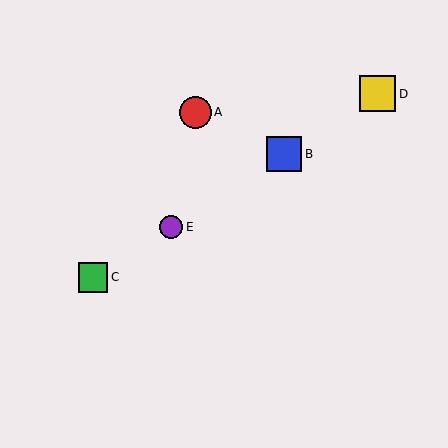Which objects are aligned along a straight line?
Objects B, C, D, E are aligned along a straight line.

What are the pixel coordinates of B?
Object B is at (284, 154).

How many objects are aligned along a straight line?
4 objects (B, C, D, E) are aligned along a straight line.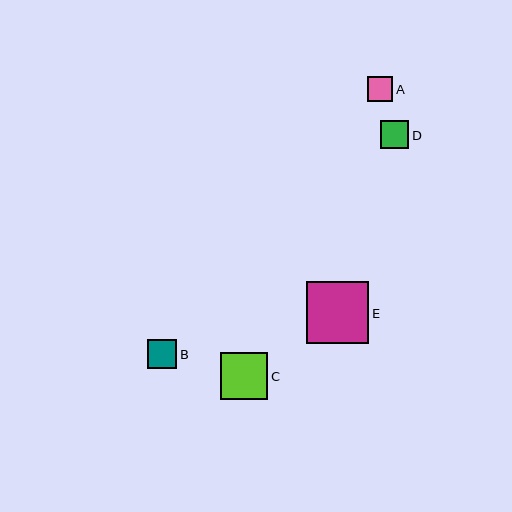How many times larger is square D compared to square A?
Square D is approximately 1.1 times the size of square A.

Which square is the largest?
Square E is the largest with a size of approximately 62 pixels.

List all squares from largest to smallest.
From largest to smallest: E, C, B, D, A.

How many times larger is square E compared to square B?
Square E is approximately 2.1 times the size of square B.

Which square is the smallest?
Square A is the smallest with a size of approximately 25 pixels.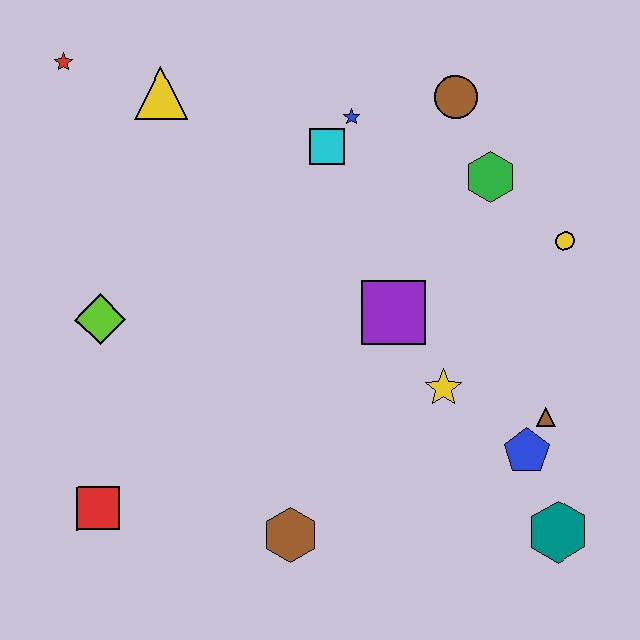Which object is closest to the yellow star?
The purple square is closest to the yellow star.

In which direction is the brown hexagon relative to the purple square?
The brown hexagon is below the purple square.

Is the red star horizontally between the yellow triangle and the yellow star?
No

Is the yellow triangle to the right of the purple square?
No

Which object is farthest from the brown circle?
The red square is farthest from the brown circle.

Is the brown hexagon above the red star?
No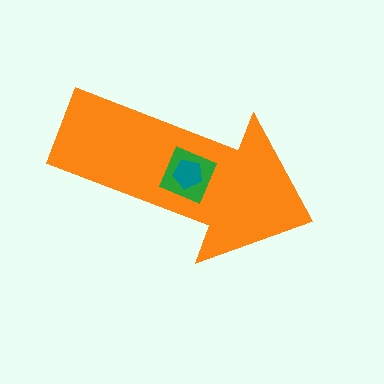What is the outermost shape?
The orange arrow.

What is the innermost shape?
The teal pentagon.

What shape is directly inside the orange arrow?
The green square.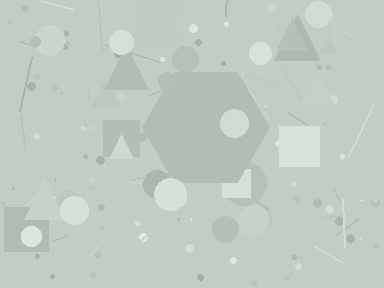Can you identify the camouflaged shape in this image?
The camouflaged shape is a hexagon.